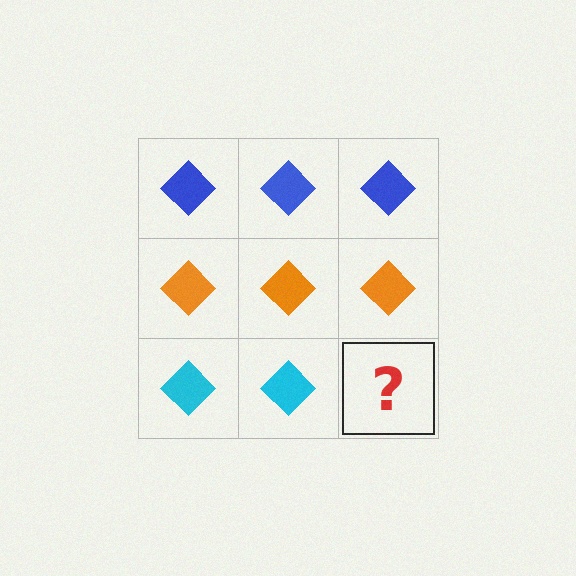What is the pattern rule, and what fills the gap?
The rule is that each row has a consistent color. The gap should be filled with a cyan diamond.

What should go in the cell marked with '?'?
The missing cell should contain a cyan diamond.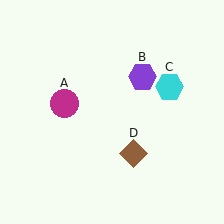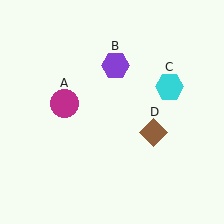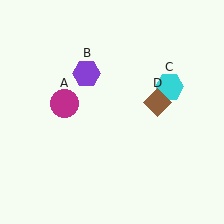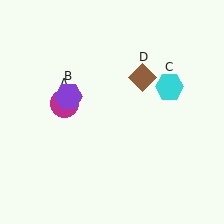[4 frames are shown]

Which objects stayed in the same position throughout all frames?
Magenta circle (object A) and cyan hexagon (object C) remained stationary.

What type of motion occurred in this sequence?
The purple hexagon (object B), brown diamond (object D) rotated counterclockwise around the center of the scene.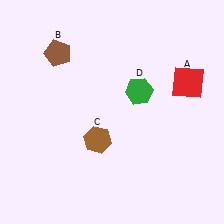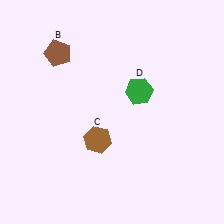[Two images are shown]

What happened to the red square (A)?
The red square (A) was removed in Image 2. It was in the top-right area of Image 1.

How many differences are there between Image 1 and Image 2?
There is 1 difference between the two images.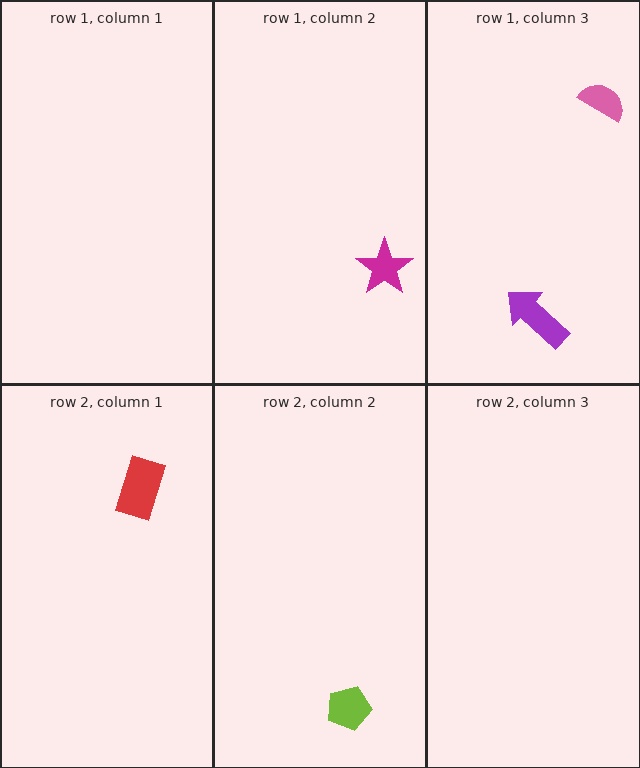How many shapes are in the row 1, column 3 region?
2.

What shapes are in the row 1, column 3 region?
The purple arrow, the pink semicircle.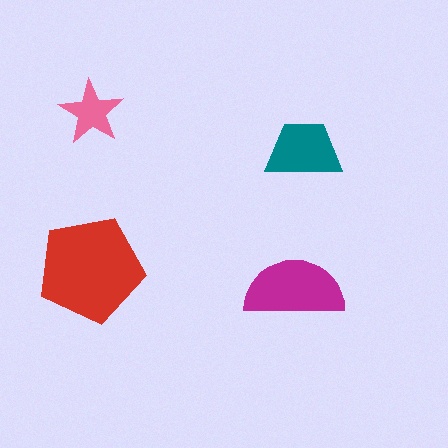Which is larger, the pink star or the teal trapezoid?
The teal trapezoid.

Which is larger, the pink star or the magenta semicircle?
The magenta semicircle.